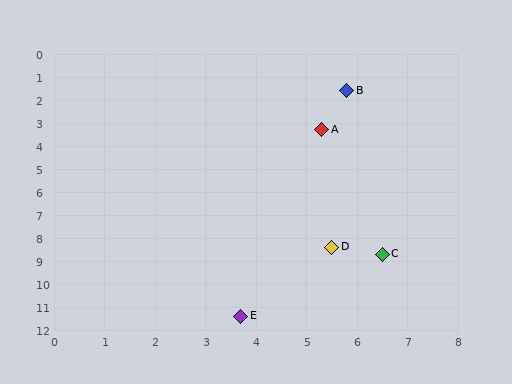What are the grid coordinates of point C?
Point C is at approximately (6.5, 8.7).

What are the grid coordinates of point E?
Point E is at approximately (3.7, 11.4).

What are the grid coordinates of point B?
Point B is at approximately (5.8, 1.6).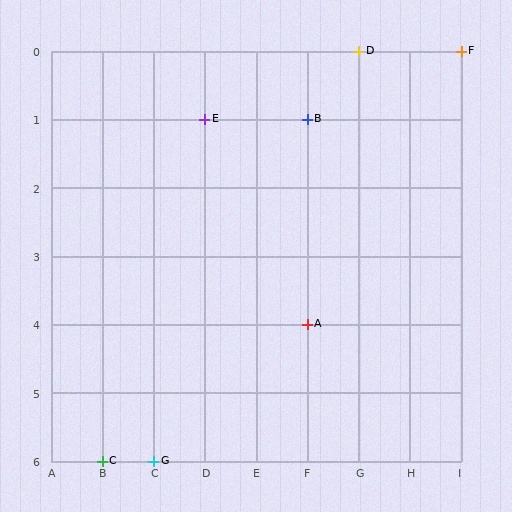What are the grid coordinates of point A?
Point A is at grid coordinates (F, 4).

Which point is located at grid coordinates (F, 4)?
Point A is at (F, 4).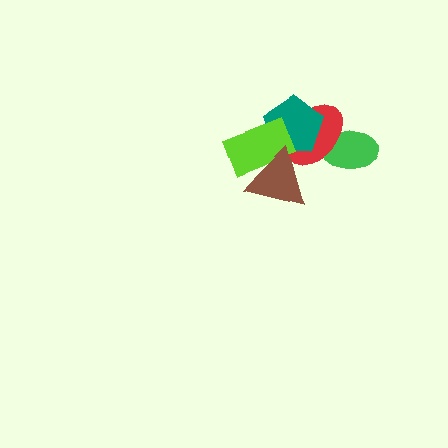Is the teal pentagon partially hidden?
Yes, it is partially covered by another shape.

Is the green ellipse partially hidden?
Yes, it is partially covered by another shape.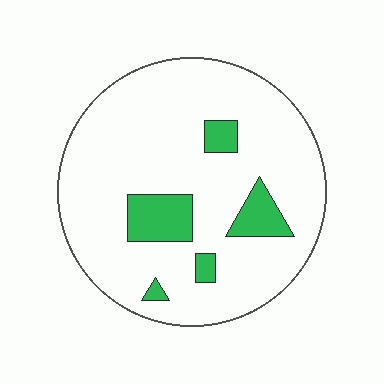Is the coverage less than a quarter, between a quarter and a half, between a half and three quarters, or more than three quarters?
Less than a quarter.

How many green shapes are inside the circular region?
5.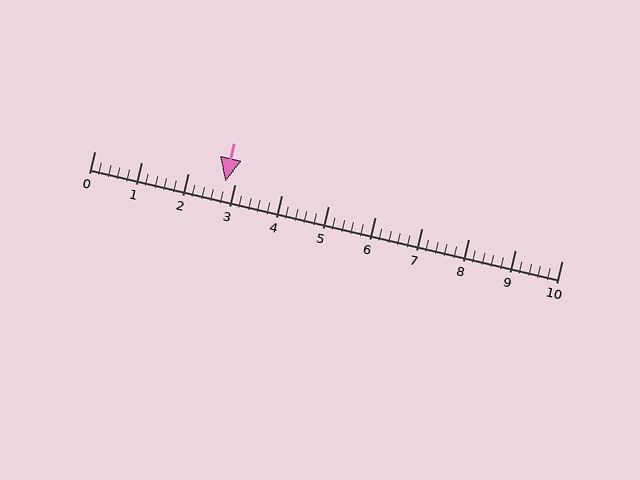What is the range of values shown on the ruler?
The ruler shows values from 0 to 10.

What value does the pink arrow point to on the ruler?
The pink arrow points to approximately 2.8.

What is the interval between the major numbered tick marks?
The major tick marks are spaced 1 units apart.